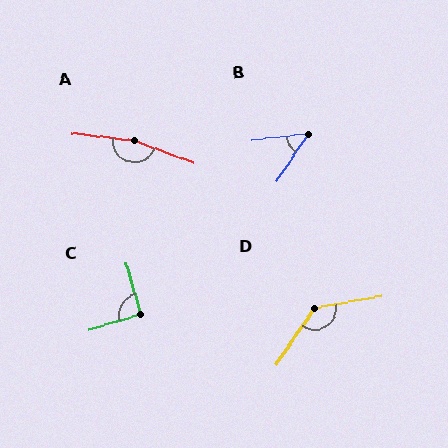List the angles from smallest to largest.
B (50°), C (90°), D (134°), A (166°).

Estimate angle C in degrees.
Approximately 90 degrees.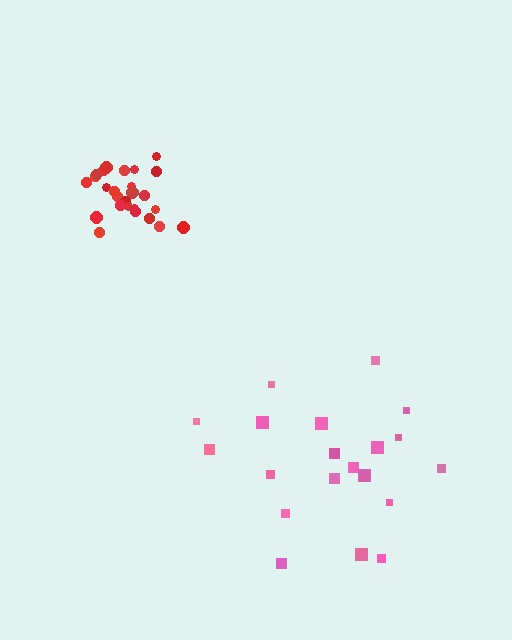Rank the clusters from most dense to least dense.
red, pink.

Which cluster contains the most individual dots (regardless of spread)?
Red (26).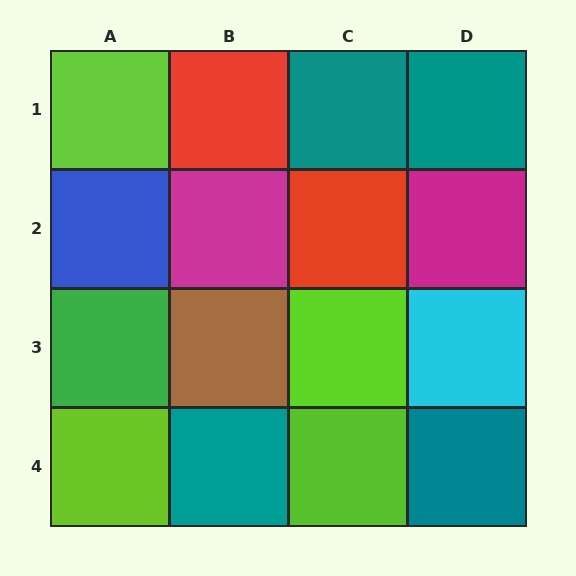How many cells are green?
1 cell is green.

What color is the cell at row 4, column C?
Lime.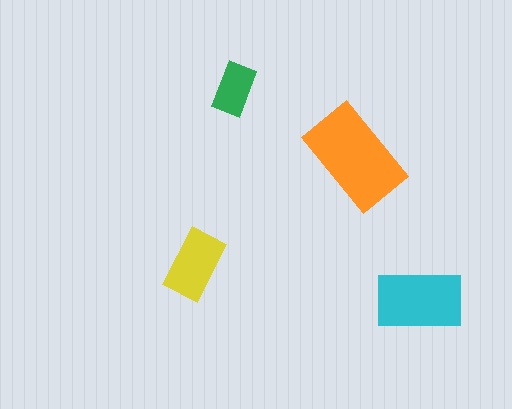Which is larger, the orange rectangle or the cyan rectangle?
The orange one.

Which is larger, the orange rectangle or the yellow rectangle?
The orange one.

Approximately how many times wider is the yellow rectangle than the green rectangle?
About 1.5 times wider.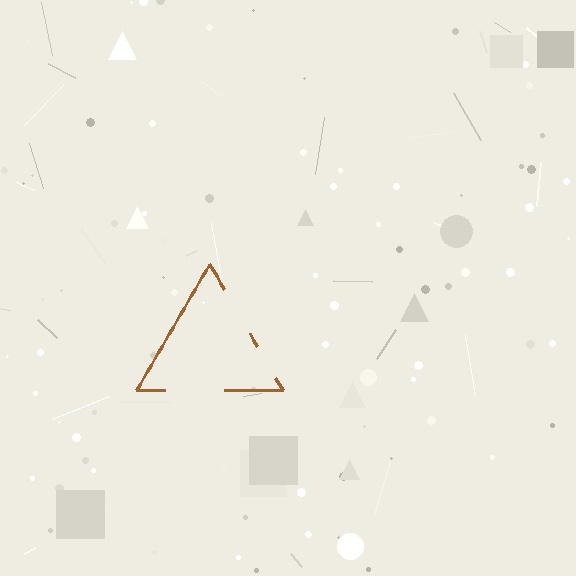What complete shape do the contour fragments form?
The contour fragments form a triangle.